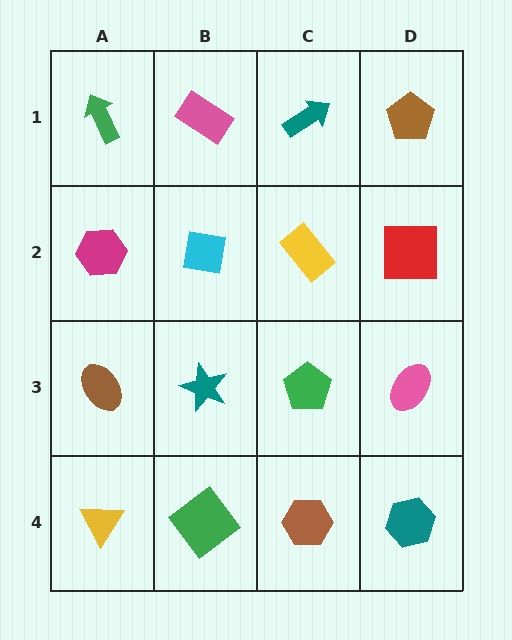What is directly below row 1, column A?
A magenta hexagon.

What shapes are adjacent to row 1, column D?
A red square (row 2, column D), a teal arrow (row 1, column C).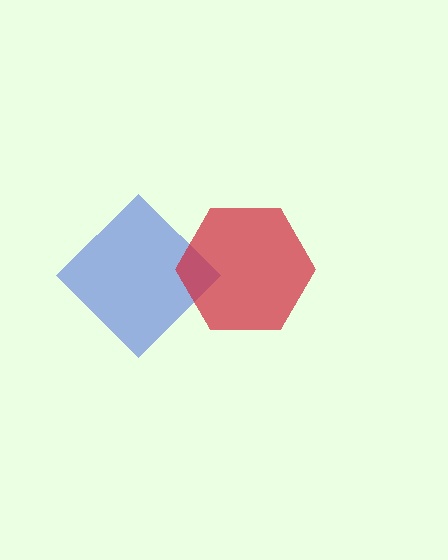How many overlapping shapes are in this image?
There are 2 overlapping shapes in the image.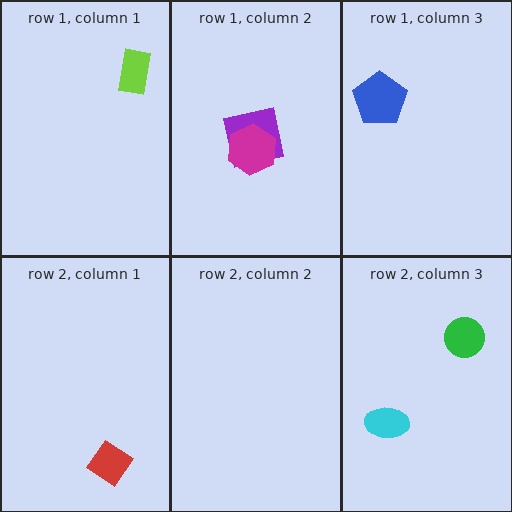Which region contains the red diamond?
The row 2, column 1 region.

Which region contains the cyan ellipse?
The row 2, column 3 region.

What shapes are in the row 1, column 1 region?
The lime rectangle.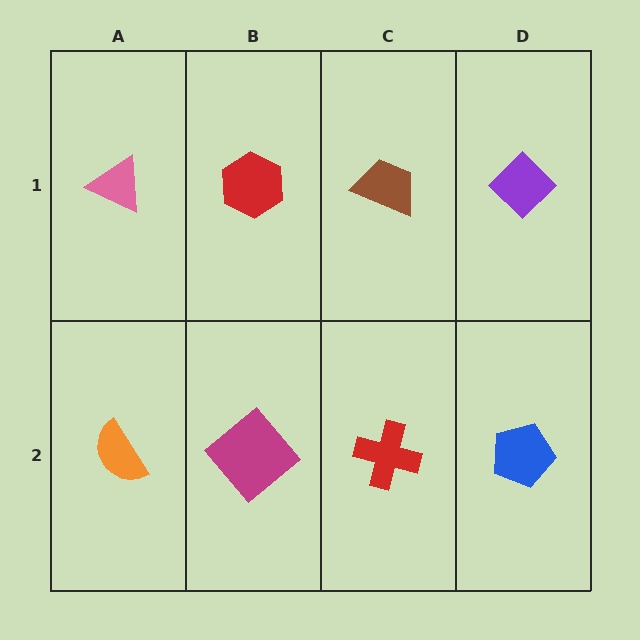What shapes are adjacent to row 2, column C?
A brown trapezoid (row 1, column C), a magenta diamond (row 2, column B), a blue pentagon (row 2, column D).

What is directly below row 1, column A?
An orange semicircle.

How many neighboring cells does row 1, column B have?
3.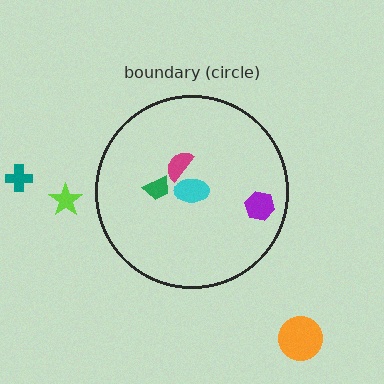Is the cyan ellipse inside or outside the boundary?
Inside.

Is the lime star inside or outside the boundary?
Outside.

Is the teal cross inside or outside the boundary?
Outside.